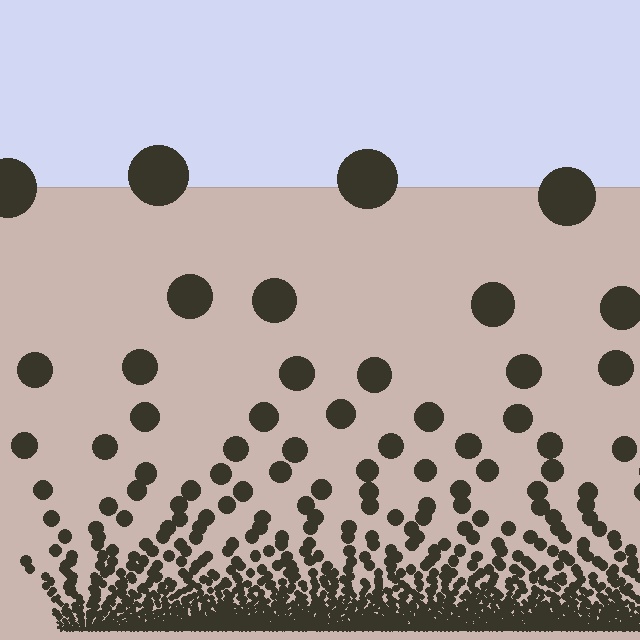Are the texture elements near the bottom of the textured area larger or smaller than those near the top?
Smaller. The gradient is inverted — elements near the bottom are smaller and denser.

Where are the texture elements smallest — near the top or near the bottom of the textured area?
Near the bottom.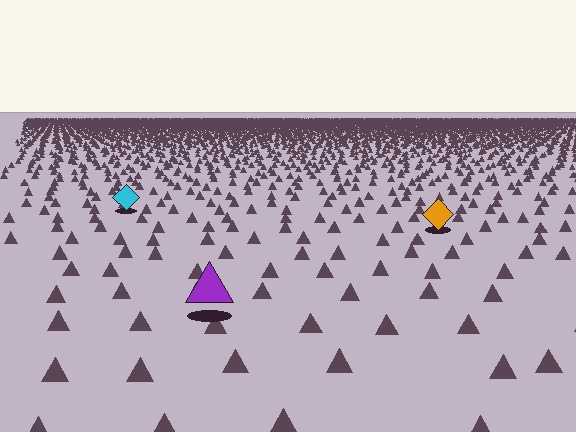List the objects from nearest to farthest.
From nearest to farthest: the purple triangle, the orange diamond, the cyan diamond.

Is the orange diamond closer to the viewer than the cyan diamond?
Yes. The orange diamond is closer — you can tell from the texture gradient: the ground texture is coarser near it.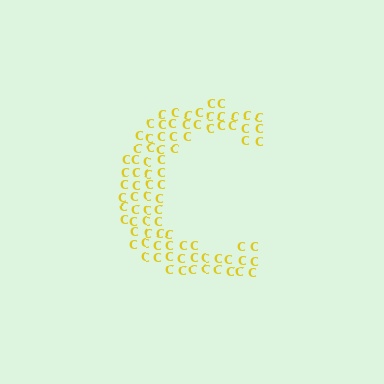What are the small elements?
The small elements are letter C's.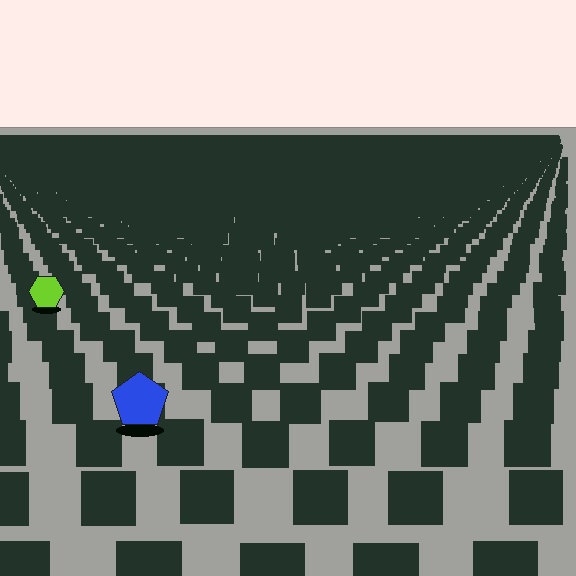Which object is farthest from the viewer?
The lime hexagon is farthest from the viewer. It appears smaller and the ground texture around it is denser.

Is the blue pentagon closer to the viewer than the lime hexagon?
Yes. The blue pentagon is closer — you can tell from the texture gradient: the ground texture is coarser near it.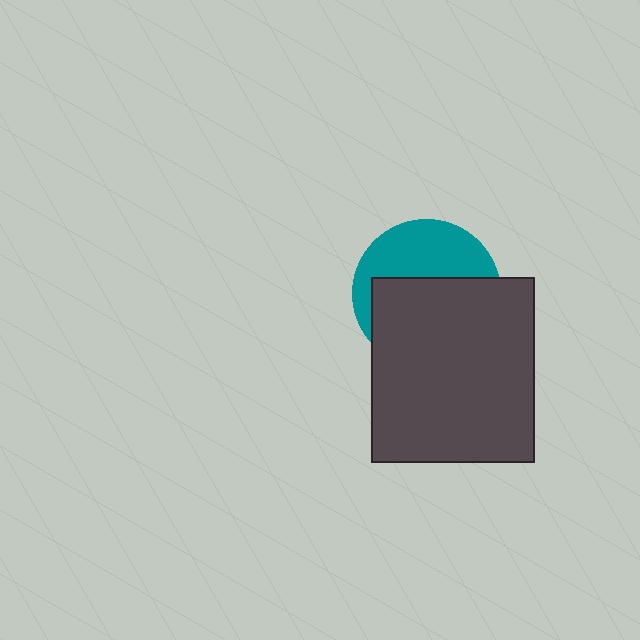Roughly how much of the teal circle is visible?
A small part of it is visible (roughly 42%).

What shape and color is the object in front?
The object in front is a dark gray rectangle.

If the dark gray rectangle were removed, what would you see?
You would see the complete teal circle.